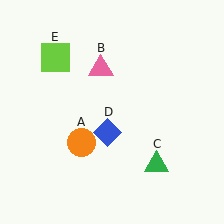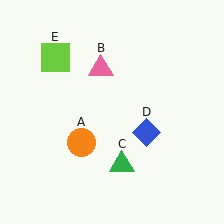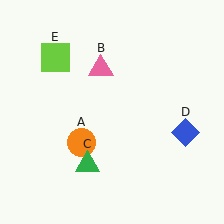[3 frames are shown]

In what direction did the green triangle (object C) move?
The green triangle (object C) moved left.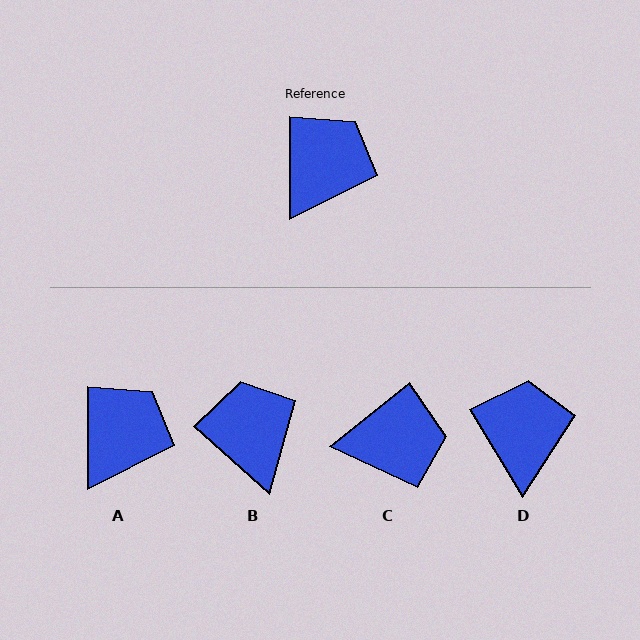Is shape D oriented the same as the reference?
No, it is off by about 31 degrees.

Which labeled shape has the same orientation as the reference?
A.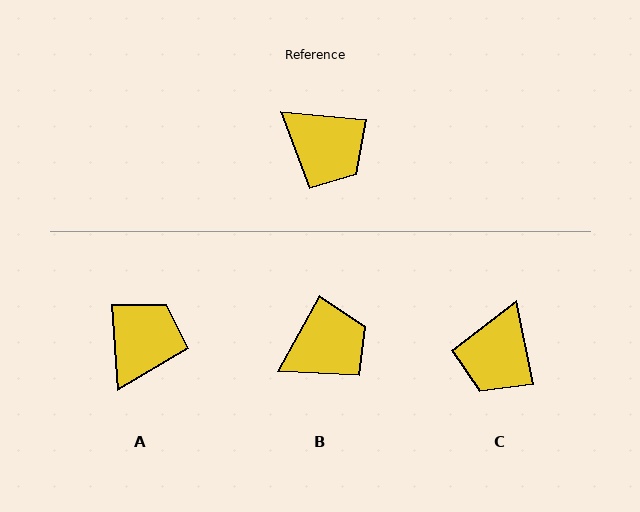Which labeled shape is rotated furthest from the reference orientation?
A, about 100 degrees away.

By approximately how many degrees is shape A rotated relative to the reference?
Approximately 100 degrees counter-clockwise.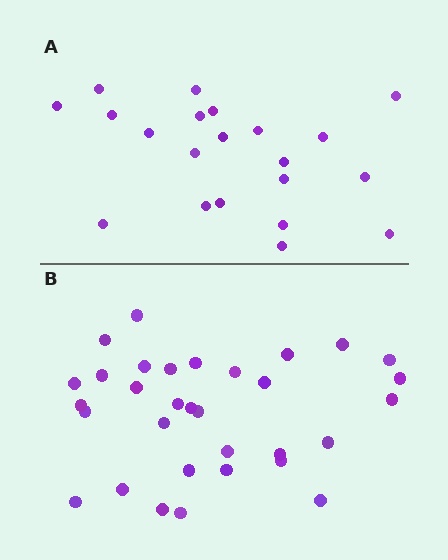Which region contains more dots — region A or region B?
Region B (the bottom region) has more dots.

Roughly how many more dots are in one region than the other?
Region B has roughly 12 or so more dots than region A.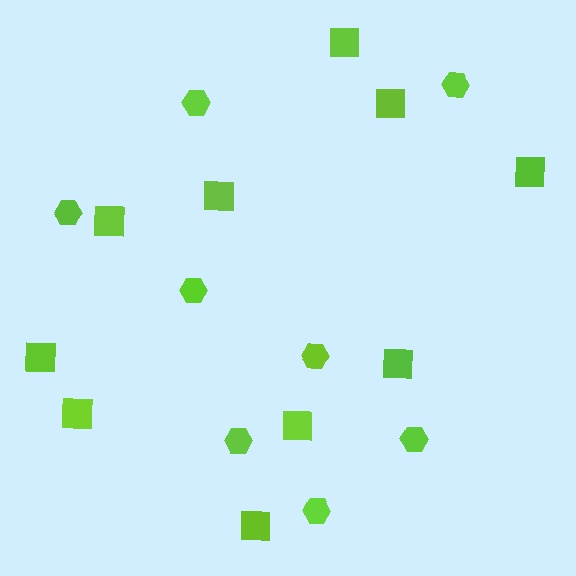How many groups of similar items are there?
There are 2 groups: one group of squares (10) and one group of hexagons (8).